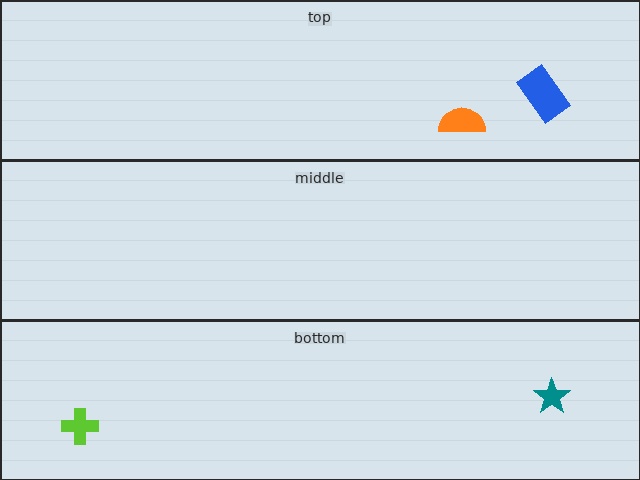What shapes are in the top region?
The orange semicircle, the blue rectangle.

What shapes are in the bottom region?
The lime cross, the teal star.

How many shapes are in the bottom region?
2.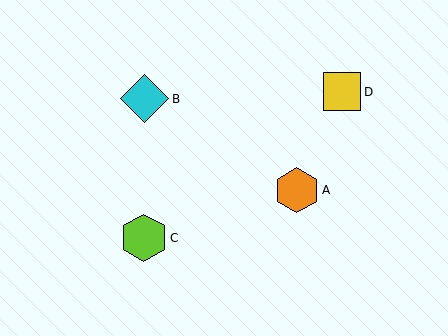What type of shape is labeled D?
Shape D is a yellow square.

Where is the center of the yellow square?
The center of the yellow square is at (342, 92).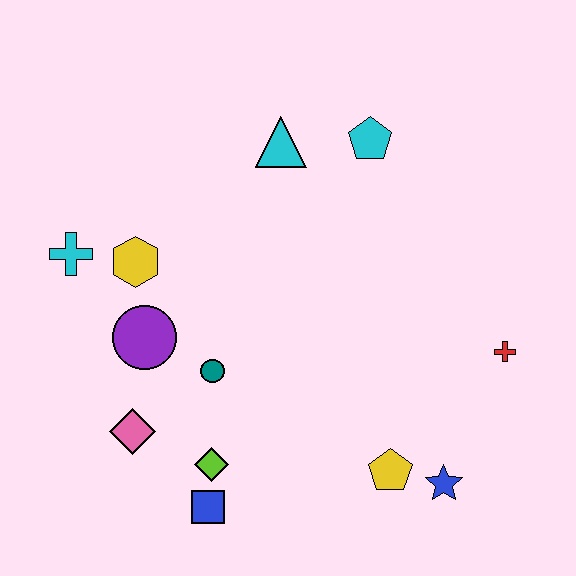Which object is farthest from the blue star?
The cyan cross is farthest from the blue star.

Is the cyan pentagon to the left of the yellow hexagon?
No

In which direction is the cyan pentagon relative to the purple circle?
The cyan pentagon is to the right of the purple circle.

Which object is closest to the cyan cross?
The yellow hexagon is closest to the cyan cross.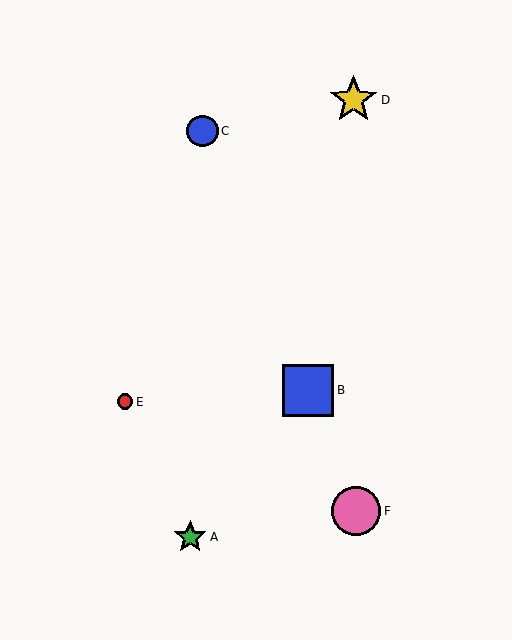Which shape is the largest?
The blue square (labeled B) is the largest.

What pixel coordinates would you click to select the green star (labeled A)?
Click at (190, 537) to select the green star A.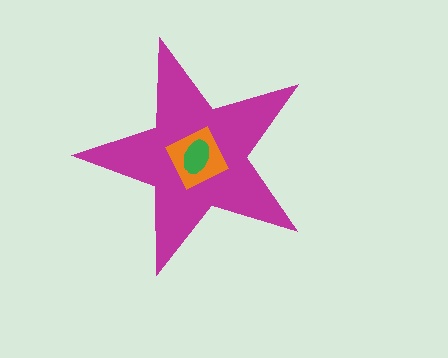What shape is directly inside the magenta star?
The orange square.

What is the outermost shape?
The magenta star.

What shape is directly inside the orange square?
The green ellipse.